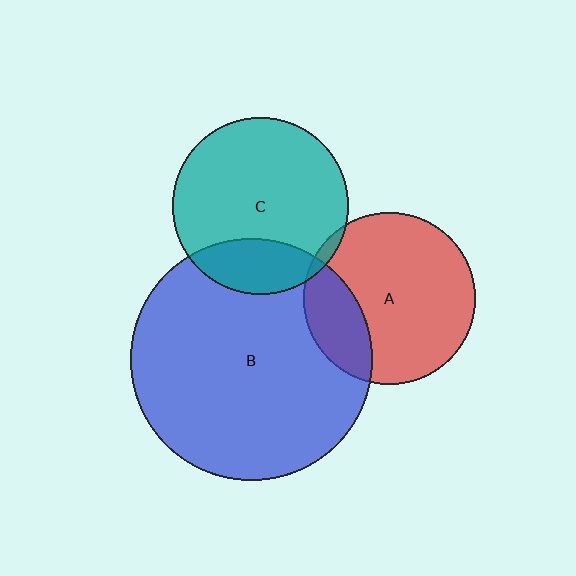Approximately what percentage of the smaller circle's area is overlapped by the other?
Approximately 25%.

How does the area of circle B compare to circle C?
Approximately 1.9 times.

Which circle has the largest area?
Circle B (blue).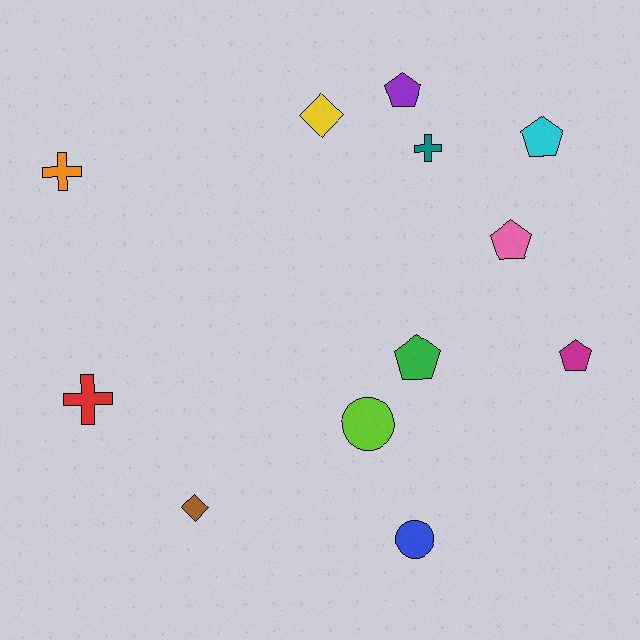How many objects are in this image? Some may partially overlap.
There are 12 objects.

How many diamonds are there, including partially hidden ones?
There are 2 diamonds.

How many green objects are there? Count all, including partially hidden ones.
There is 1 green object.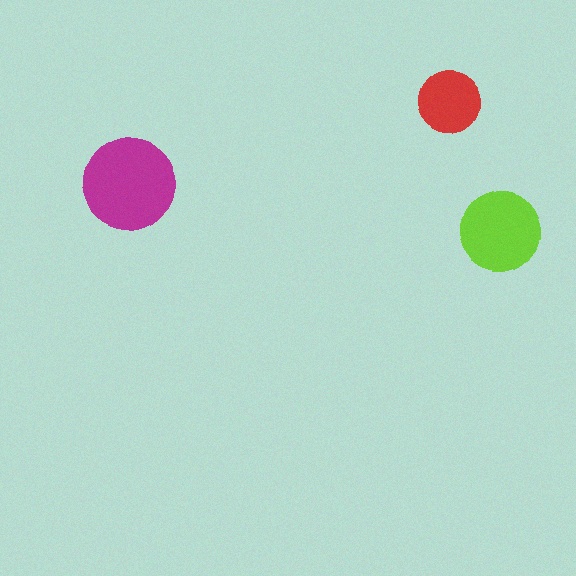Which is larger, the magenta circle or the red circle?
The magenta one.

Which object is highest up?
The red circle is topmost.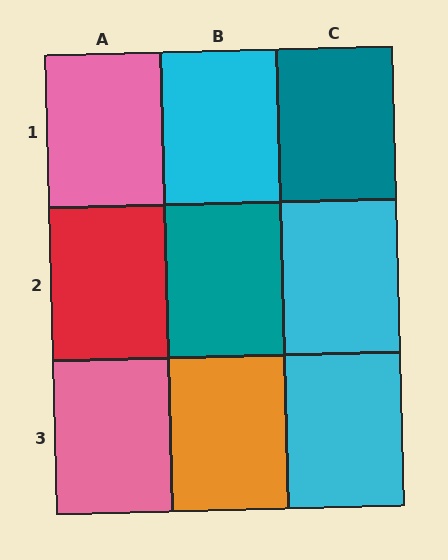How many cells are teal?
2 cells are teal.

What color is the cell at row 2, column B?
Teal.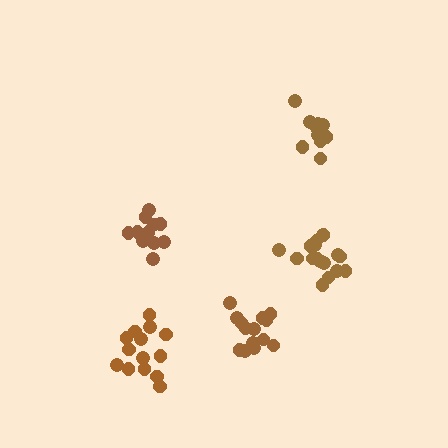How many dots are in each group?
Group 1: 18 dots, Group 2: 12 dots, Group 3: 15 dots, Group 4: 12 dots, Group 5: 14 dots (71 total).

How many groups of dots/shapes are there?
There are 5 groups.